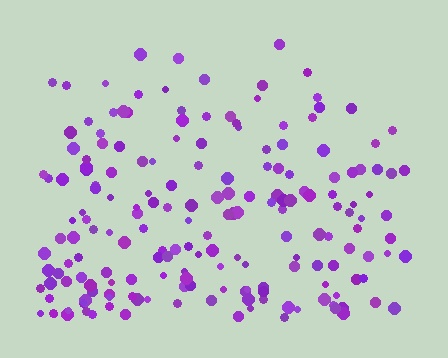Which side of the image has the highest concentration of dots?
The bottom.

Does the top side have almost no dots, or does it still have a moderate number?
Still a moderate number, just noticeably fewer than the bottom.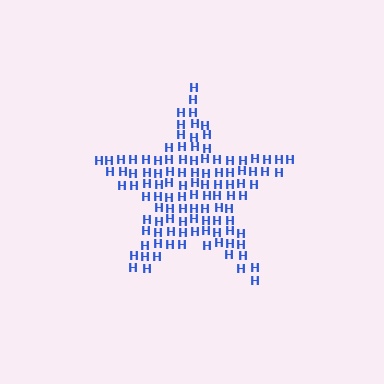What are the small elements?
The small elements are letter H's.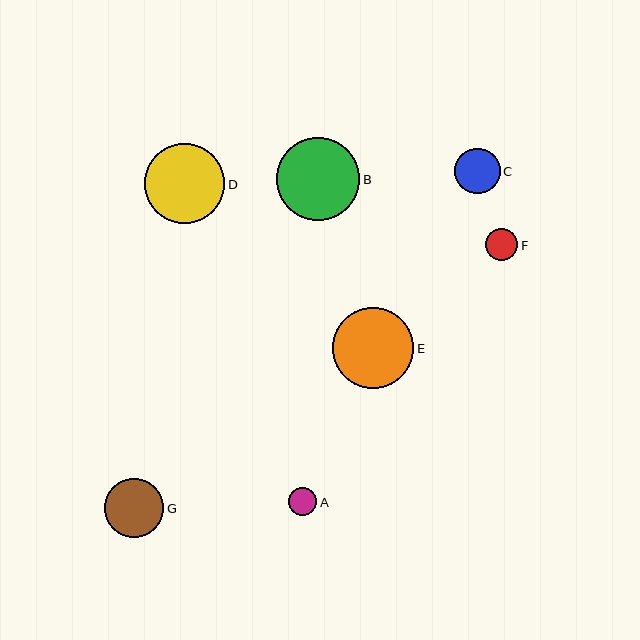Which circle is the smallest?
Circle A is the smallest with a size of approximately 28 pixels.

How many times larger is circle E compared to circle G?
Circle E is approximately 1.4 times the size of circle G.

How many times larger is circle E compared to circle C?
Circle E is approximately 1.8 times the size of circle C.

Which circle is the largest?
Circle B is the largest with a size of approximately 83 pixels.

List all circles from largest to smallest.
From largest to smallest: B, E, D, G, C, F, A.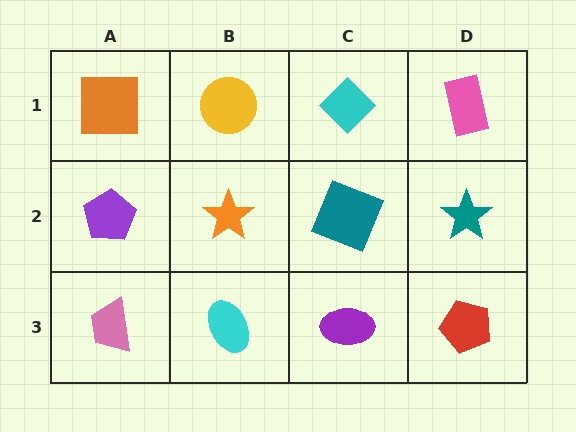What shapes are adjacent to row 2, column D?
A pink rectangle (row 1, column D), a red pentagon (row 3, column D), a teal square (row 2, column C).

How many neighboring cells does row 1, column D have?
2.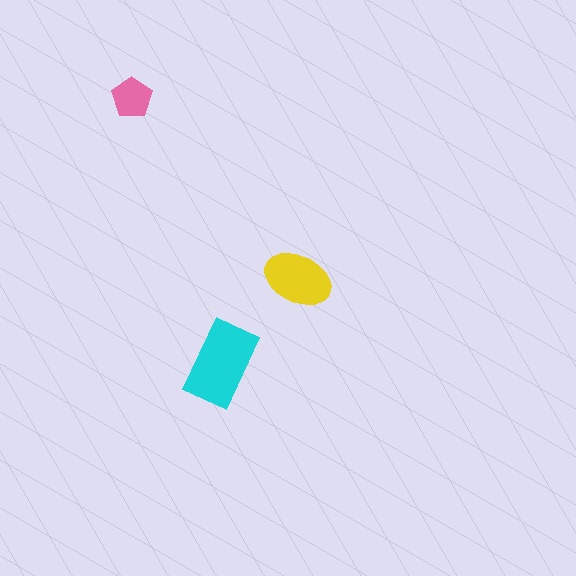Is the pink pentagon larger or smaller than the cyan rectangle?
Smaller.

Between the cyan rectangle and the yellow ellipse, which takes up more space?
The cyan rectangle.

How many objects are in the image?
There are 3 objects in the image.